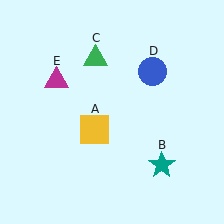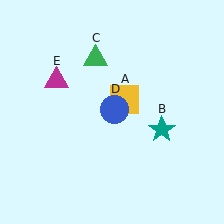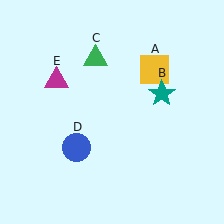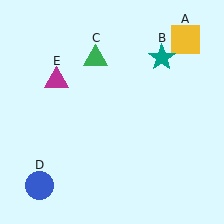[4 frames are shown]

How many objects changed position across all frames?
3 objects changed position: yellow square (object A), teal star (object B), blue circle (object D).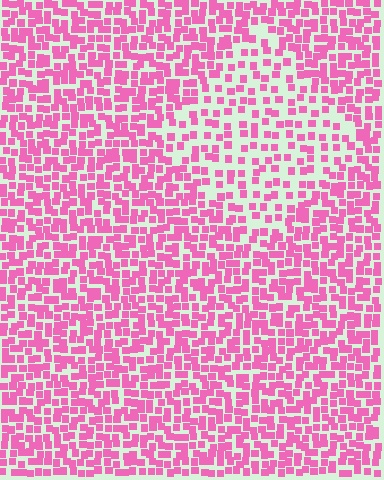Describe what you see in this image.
The image contains small pink elements arranged at two different densities. A diamond-shaped region is visible where the elements are less densely packed than the surrounding area.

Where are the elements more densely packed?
The elements are more densely packed outside the diamond boundary.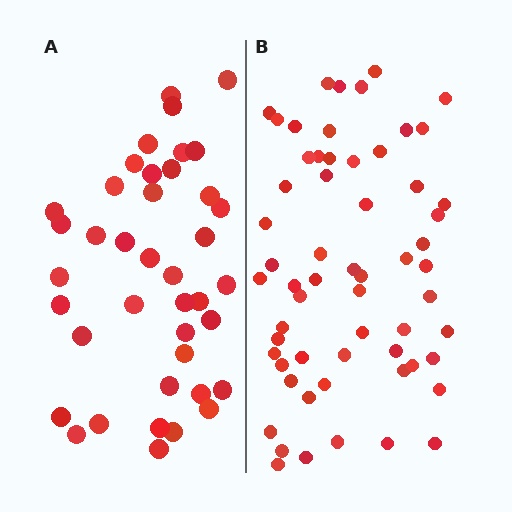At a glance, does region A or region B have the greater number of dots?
Region B (the right region) has more dots.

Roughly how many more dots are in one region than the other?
Region B has approximately 20 more dots than region A.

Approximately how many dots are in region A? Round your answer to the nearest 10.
About 40 dots.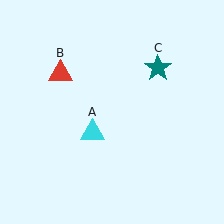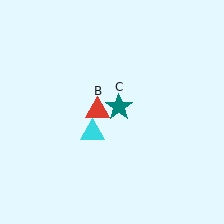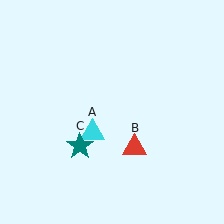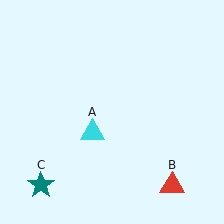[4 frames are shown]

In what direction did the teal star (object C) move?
The teal star (object C) moved down and to the left.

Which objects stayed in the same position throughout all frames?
Cyan triangle (object A) remained stationary.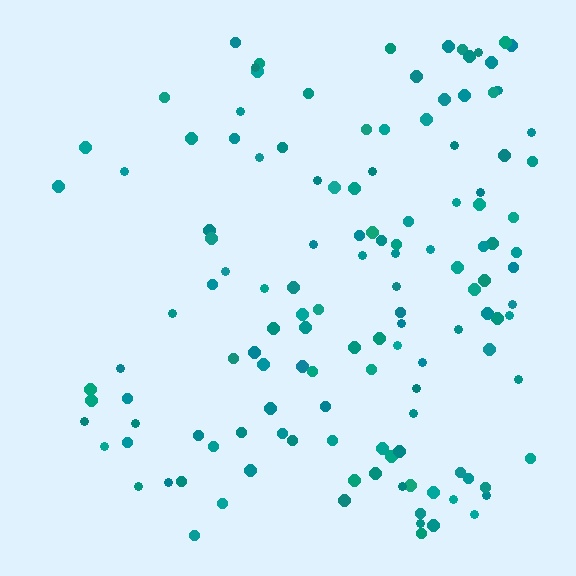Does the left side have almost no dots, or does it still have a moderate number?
Still a moderate number, just noticeably fewer than the right.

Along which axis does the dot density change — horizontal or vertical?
Horizontal.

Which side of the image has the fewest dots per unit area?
The left.